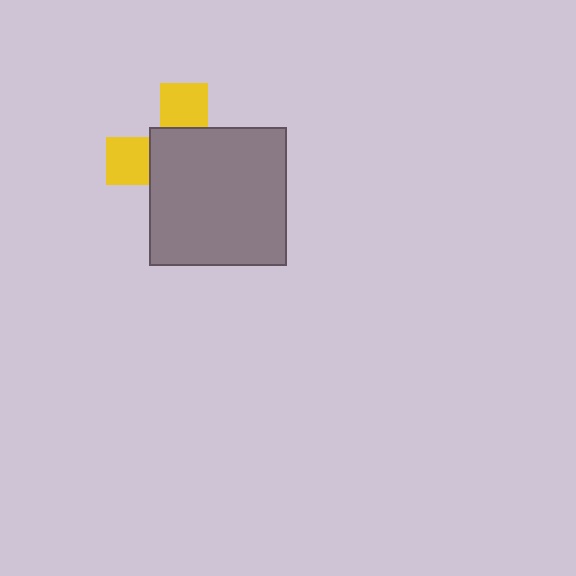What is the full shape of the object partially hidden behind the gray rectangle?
The partially hidden object is a yellow cross.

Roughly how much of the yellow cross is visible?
A small part of it is visible (roughly 33%).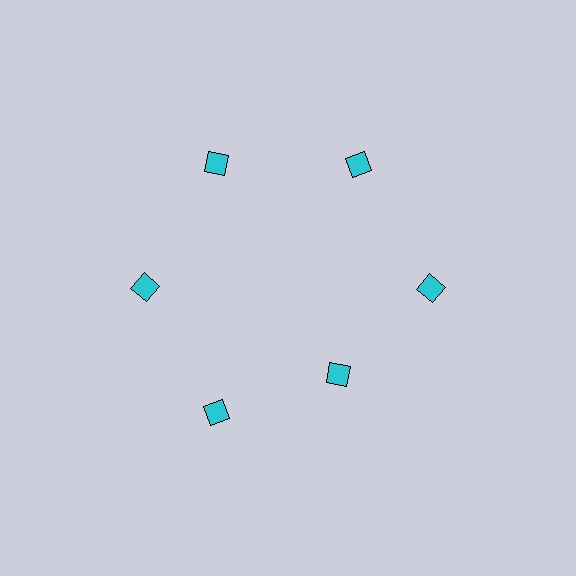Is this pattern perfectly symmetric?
No. The 6 cyan diamonds are arranged in a ring, but one element near the 5 o'clock position is pulled inward toward the center, breaking the 6-fold rotational symmetry.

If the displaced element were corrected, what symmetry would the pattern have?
It would have 6-fold rotational symmetry — the pattern would map onto itself every 60 degrees.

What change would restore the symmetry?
The symmetry would be restored by moving it outward, back onto the ring so that all 6 diamonds sit at equal angles and equal distance from the center.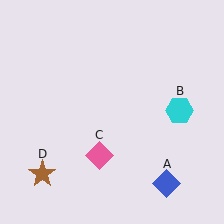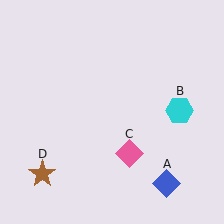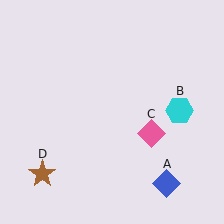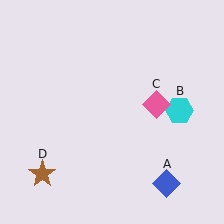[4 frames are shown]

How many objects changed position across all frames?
1 object changed position: pink diamond (object C).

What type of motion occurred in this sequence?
The pink diamond (object C) rotated counterclockwise around the center of the scene.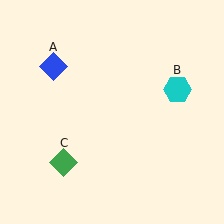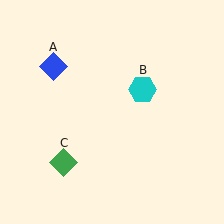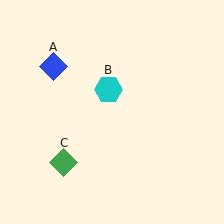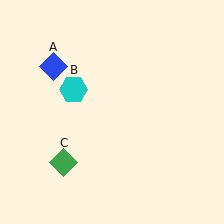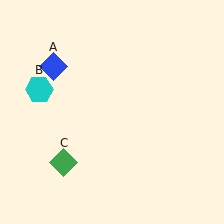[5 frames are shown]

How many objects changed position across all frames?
1 object changed position: cyan hexagon (object B).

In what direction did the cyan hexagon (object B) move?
The cyan hexagon (object B) moved left.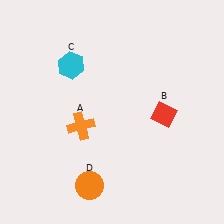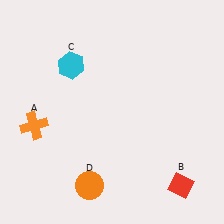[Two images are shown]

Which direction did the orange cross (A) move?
The orange cross (A) moved left.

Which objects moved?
The objects that moved are: the orange cross (A), the red diamond (B).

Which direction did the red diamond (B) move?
The red diamond (B) moved down.